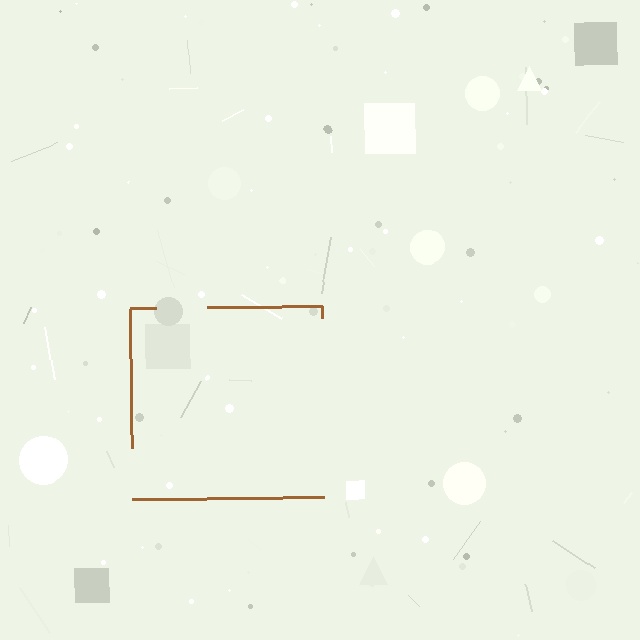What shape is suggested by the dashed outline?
The dashed outline suggests a square.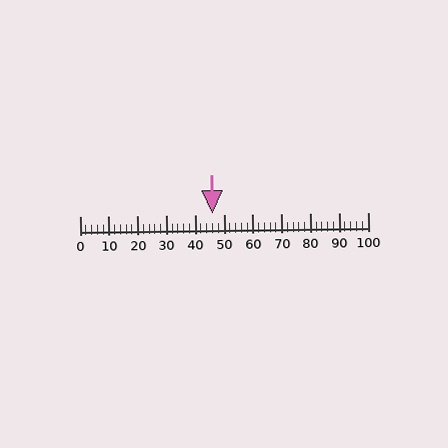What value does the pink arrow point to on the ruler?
The pink arrow points to approximately 46.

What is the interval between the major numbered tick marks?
The major tick marks are spaced 10 units apart.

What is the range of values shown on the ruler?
The ruler shows values from 0 to 100.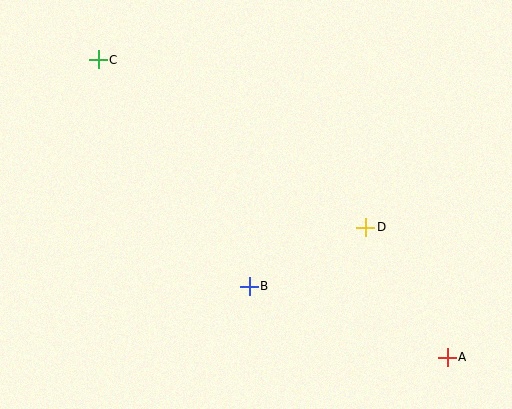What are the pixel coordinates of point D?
Point D is at (366, 228).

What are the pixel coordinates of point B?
Point B is at (249, 286).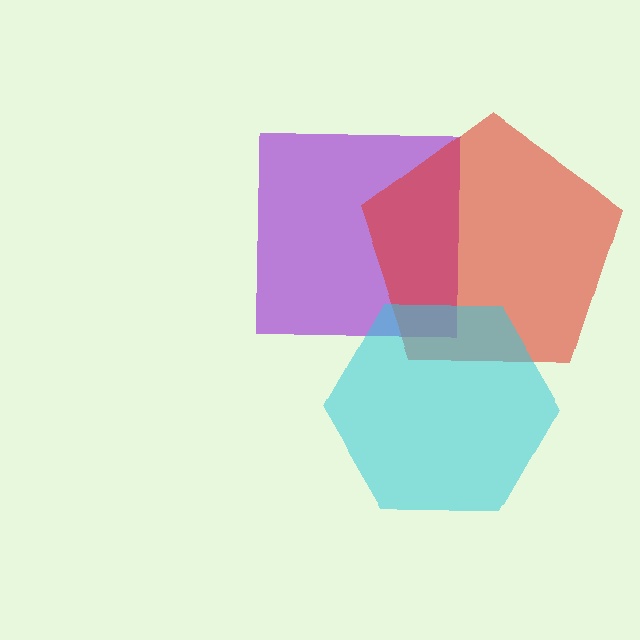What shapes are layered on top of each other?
The layered shapes are: a purple square, a red pentagon, a cyan hexagon.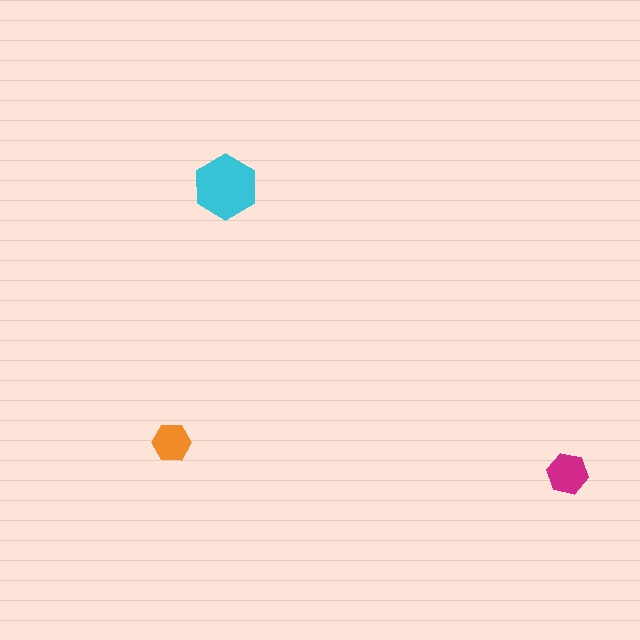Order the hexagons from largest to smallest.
the cyan one, the magenta one, the orange one.